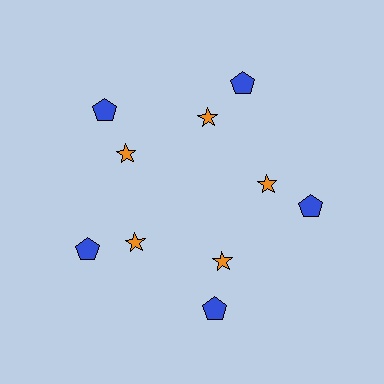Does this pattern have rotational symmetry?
Yes, this pattern has 5-fold rotational symmetry. It looks the same after rotating 72 degrees around the center.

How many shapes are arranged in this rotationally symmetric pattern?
There are 10 shapes, arranged in 5 groups of 2.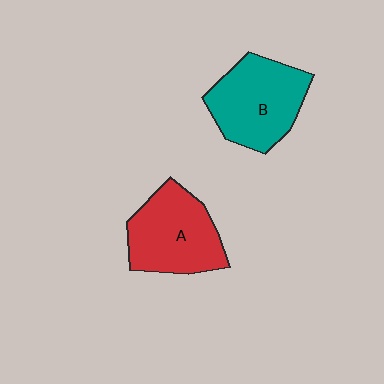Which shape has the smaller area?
Shape A (red).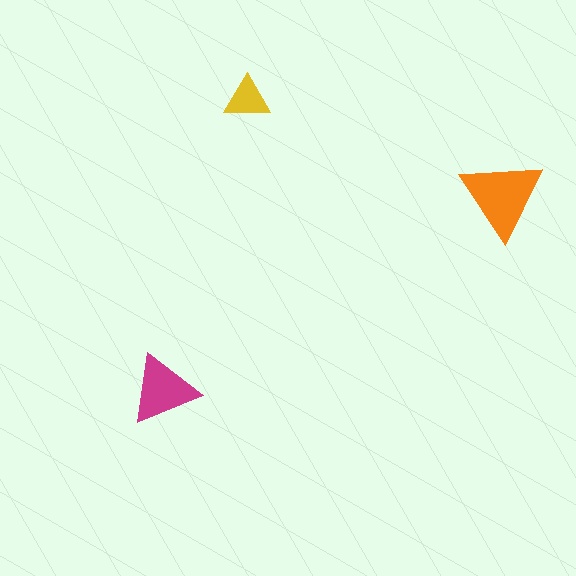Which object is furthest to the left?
The magenta triangle is leftmost.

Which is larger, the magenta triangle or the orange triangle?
The orange one.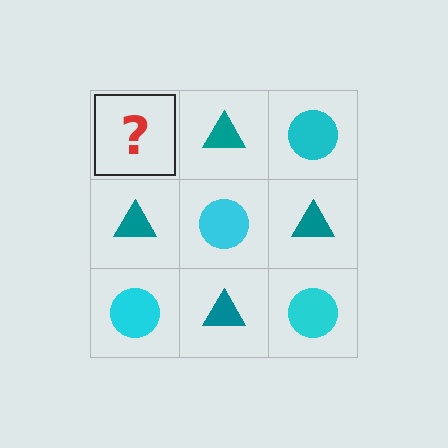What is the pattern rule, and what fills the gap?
The rule is that it alternates cyan circle and teal triangle in a checkerboard pattern. The gap should be filled with a cyan circle.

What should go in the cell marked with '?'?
The missing cell should contain a cyan circle.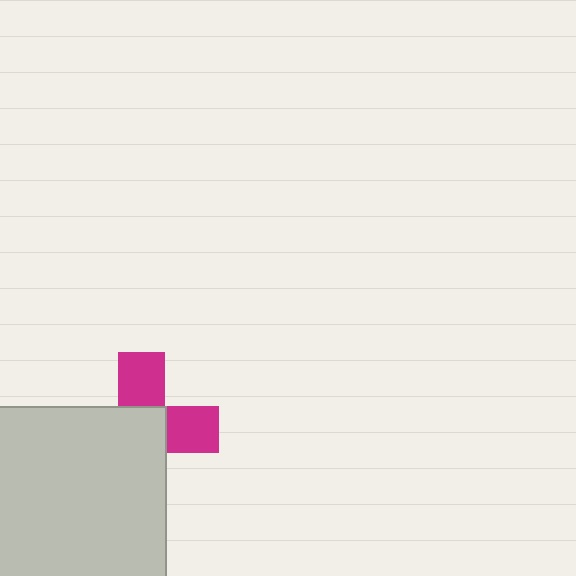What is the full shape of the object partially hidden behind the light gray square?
The partially hidden object is a magenta cross.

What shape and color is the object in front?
The object in front is a light gray square.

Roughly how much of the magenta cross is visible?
A small part of it is visible (roughly 40%).